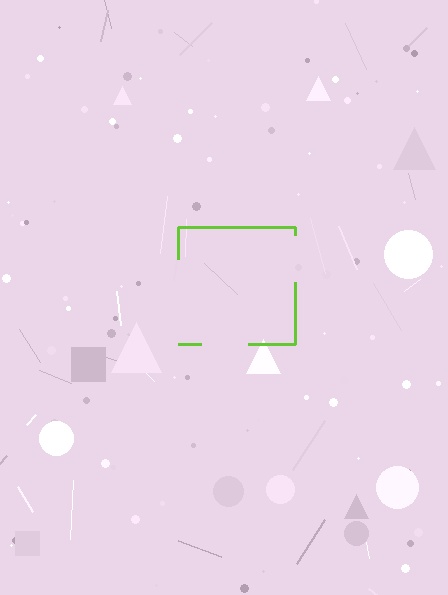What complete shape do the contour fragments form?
The contour fragments form a square.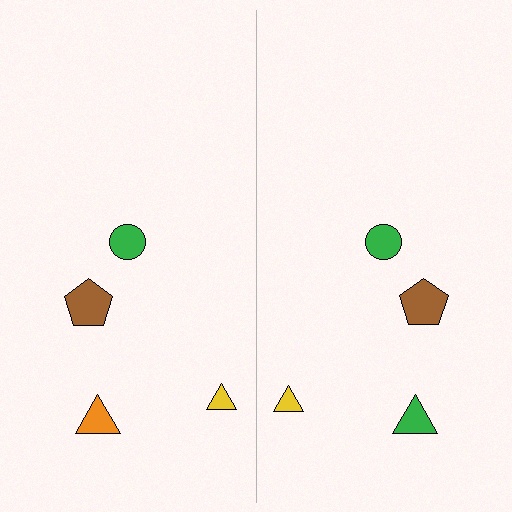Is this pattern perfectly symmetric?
No, the pattern is not perfectly symmetric. The green triangle on the right side breaks the symmetry — its mirror counterpart is orange.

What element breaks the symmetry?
The green triangle on the right side breaks the symmetry — its mirror counterpart is orange.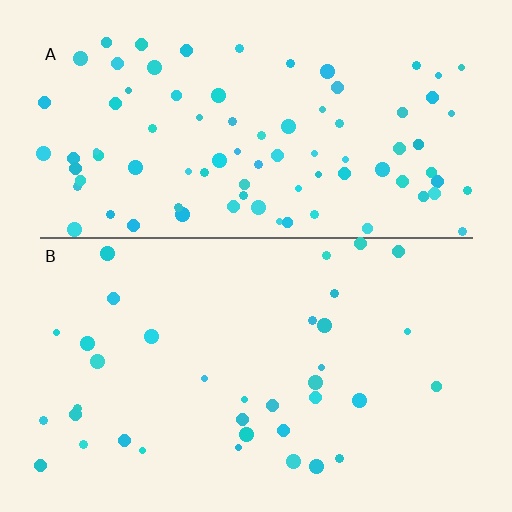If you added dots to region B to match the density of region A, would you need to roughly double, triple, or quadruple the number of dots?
Approximately double.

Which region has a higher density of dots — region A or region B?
A (the top).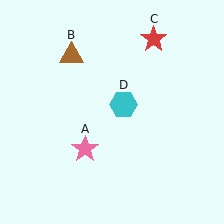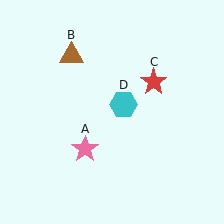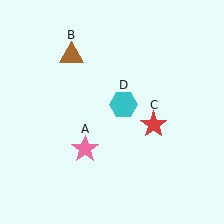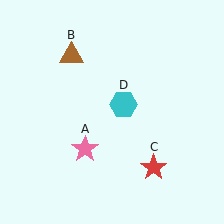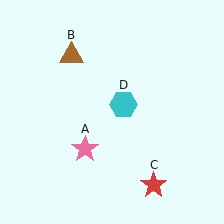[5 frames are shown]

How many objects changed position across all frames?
1 object changed position: red star (object C).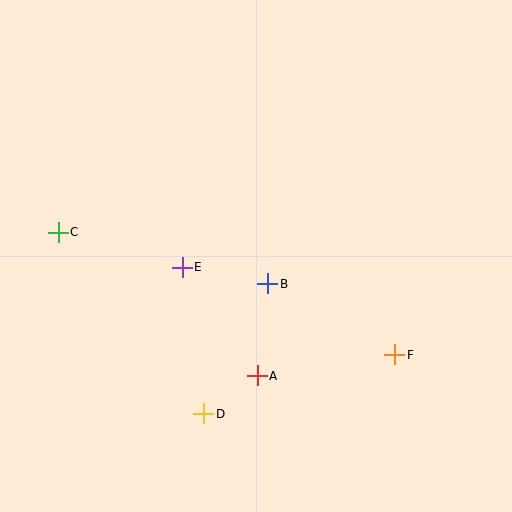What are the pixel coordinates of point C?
Point C is at (58, 232).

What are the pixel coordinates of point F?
Point F is at (395, 355).